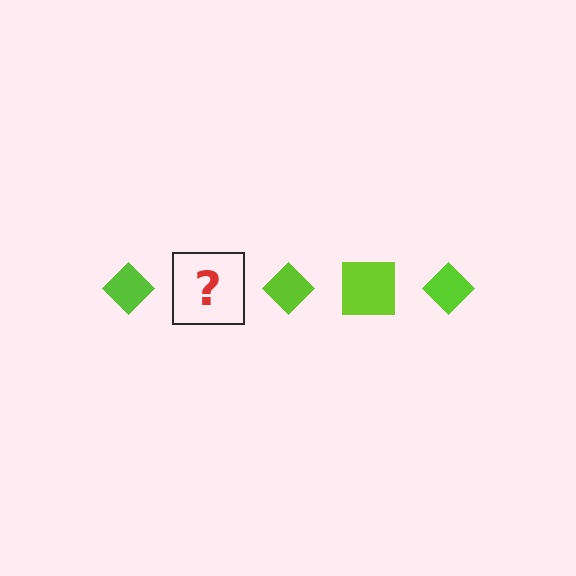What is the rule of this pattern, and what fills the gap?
The rule is that the pattern cycles through diamond, square shapes in lime. The gap should be filled with a lime square.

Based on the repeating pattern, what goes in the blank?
The blank should be a lime square.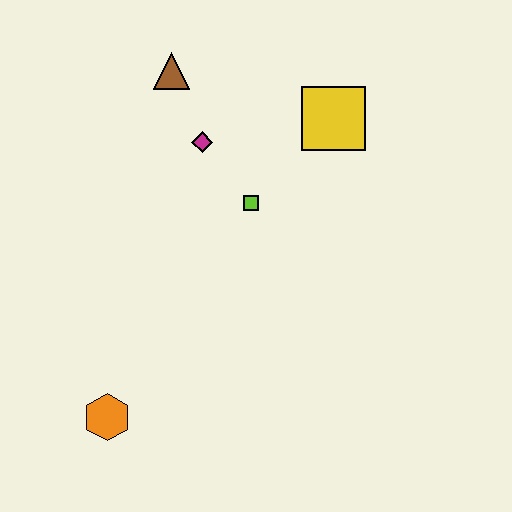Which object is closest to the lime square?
The magenta diamond is closest to the lime square.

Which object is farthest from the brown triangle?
The orange hexagon is farthest from the brown triangle.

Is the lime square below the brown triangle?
Yes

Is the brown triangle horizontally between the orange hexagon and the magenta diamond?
Yes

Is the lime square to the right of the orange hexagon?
Yes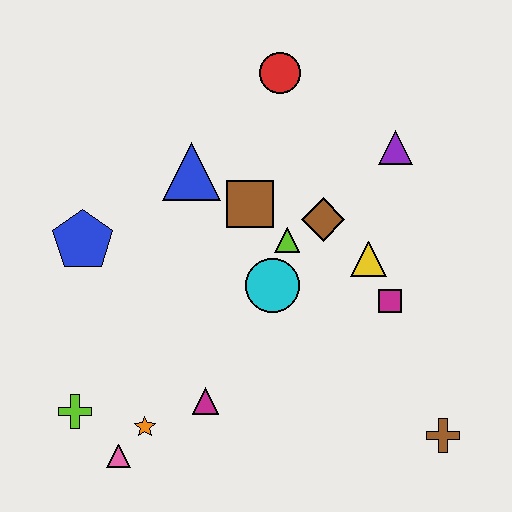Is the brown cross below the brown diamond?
Yes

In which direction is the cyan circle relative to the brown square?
The cyan circle is below the brown square.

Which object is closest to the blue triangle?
The brown square is closest to the blue triangle.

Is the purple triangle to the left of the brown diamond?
No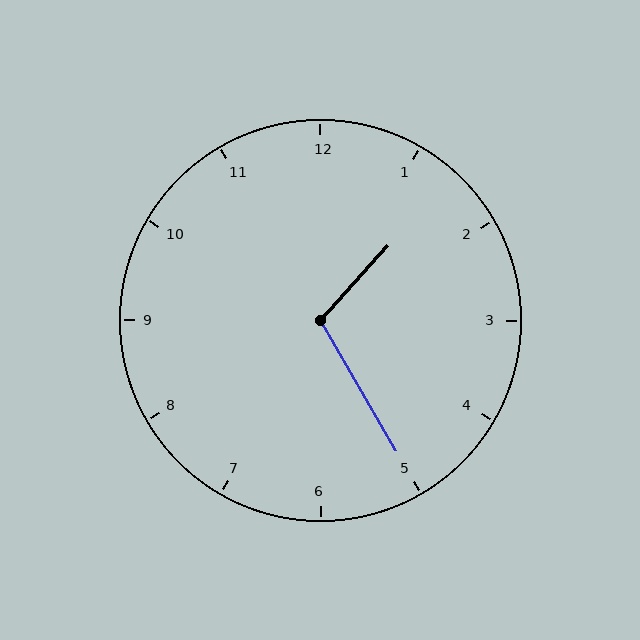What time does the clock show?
1:25.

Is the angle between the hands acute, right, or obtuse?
It is obtuse.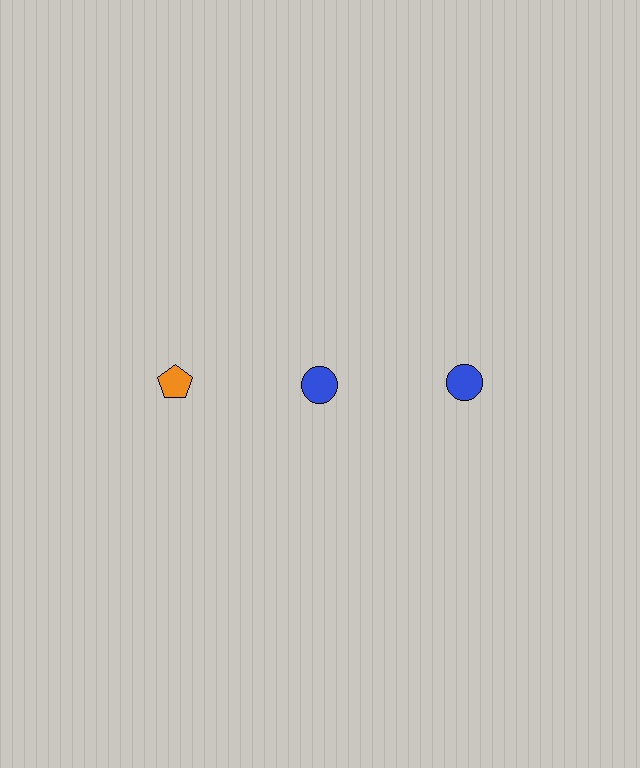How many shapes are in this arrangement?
There are 3 shapes arranged in a grid pattern.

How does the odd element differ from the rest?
It differs in both color (orange instead of blue) and shape (pentagon instead of circle).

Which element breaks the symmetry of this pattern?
The orange pentagon in the top row, leftmost column breaks the symmetry. All other shapes are blue circles.